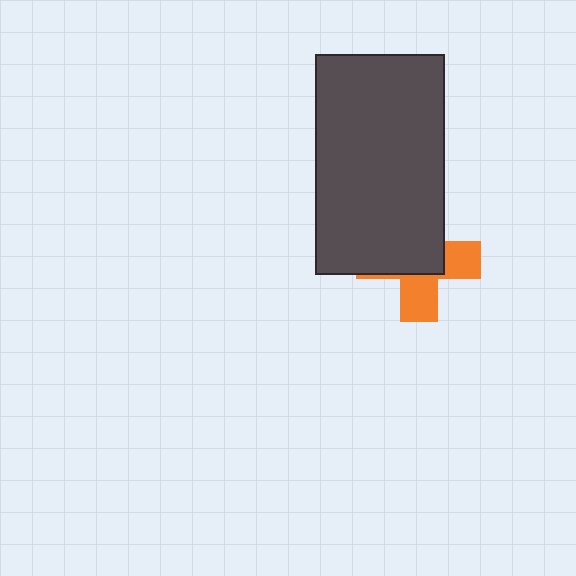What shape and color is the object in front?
The object in front is a dark gray rectangle.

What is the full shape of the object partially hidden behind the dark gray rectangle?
The partially hidden object is an orange cross.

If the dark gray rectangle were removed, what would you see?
You would see the complete orange cross.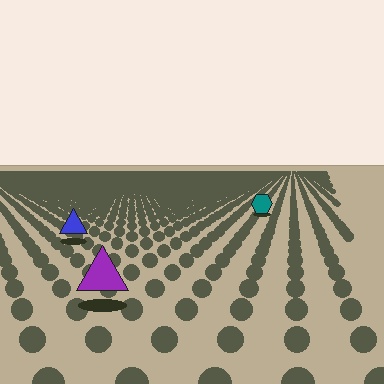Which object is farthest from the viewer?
The teal hexagon is farthest from the viewer. It appears smaller and the ground texture around it is denser.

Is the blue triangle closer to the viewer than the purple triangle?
No. The purple triangle is closer — you can tell from the texture gradient: the ground texture is coarser near it.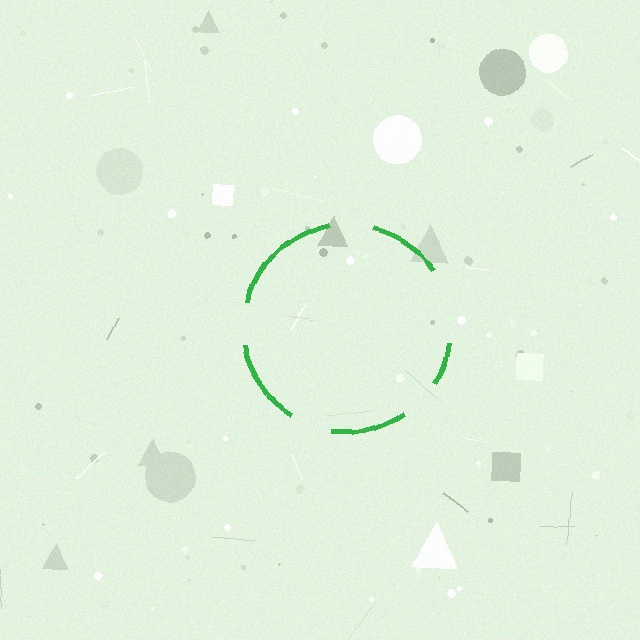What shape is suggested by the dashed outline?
The dashed outline suggests a circle.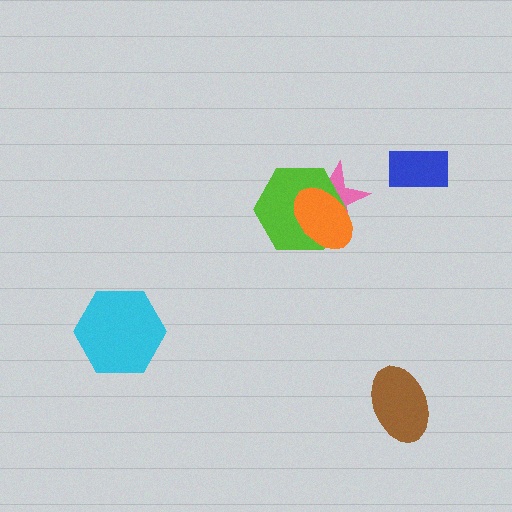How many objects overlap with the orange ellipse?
2 objects overlap with the orange ellipse.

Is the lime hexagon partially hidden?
Yes, it is partially covered by another shape.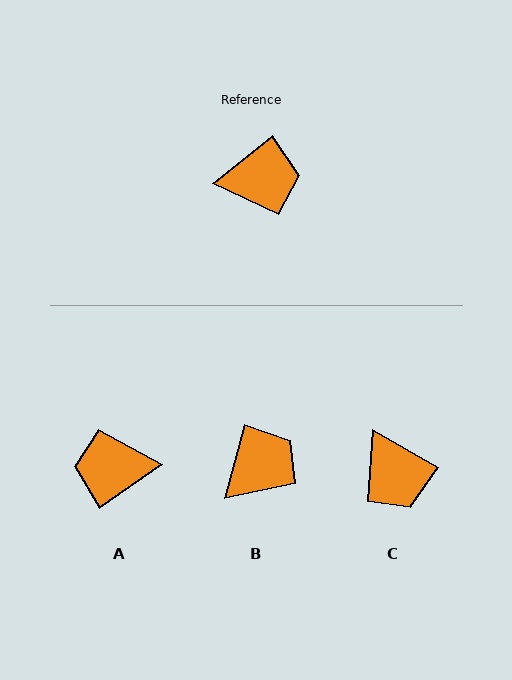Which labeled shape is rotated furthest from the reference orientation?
A, about 176 degrees away.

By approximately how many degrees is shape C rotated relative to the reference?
Approximately 69 degrees clockwise.